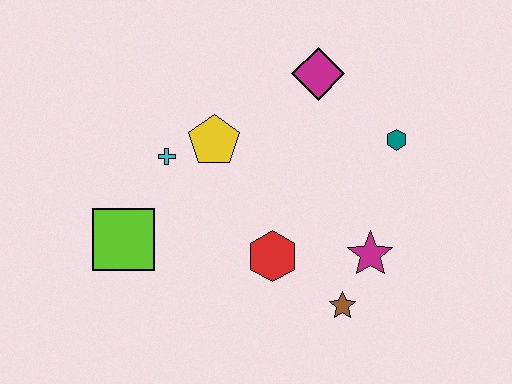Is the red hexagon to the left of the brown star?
Yes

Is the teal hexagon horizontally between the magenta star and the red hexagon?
No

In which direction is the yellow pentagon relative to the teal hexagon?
The yellow pentagon is to the left of the teal hexagon.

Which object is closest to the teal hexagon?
The magenta diamond is closest to the teal hexagon.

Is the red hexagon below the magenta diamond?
Yes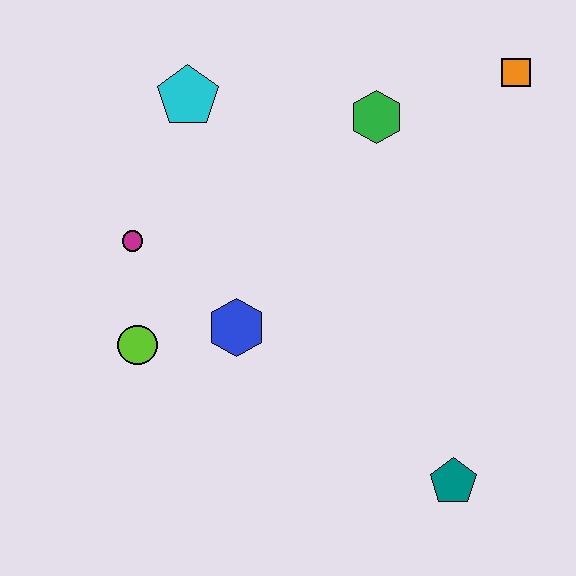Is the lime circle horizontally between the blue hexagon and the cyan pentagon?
No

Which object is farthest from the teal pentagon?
The cyan pentagon is farthest from the teal pentagon.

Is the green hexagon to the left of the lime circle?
No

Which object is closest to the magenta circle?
The lime circle is closest to the magenta circle.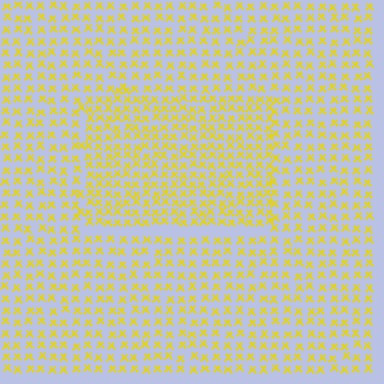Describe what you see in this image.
The image contains small yellow elements arranged at two different densities. A rectangle-shaped region is visible where the elements are more densely packed than the surrounding area.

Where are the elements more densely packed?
The elements are more densely packed inside the rectangle boundary.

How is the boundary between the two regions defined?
The boundary is defined by a change in element density (approximately 1.5x ratio). All elements are the same color, size, and shape.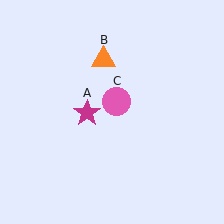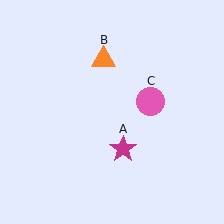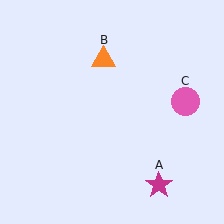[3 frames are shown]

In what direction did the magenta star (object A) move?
The magenta star (object A) moved down and to the right.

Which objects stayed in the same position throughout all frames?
Orange triangle (object B) remained stationary.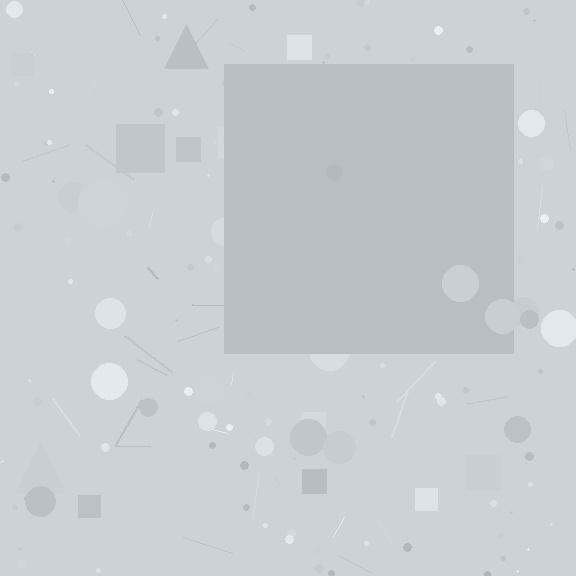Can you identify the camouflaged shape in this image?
The camouflaged shape is a square.